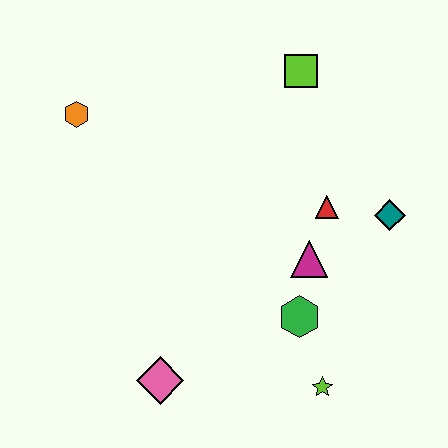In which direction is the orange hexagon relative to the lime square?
The orange hexagon is to the left of the lime square.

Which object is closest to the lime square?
The red triangle is closest to the lime square.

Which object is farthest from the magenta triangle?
The orange hexagon is farthest from the magenta triangle.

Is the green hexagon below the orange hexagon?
Yes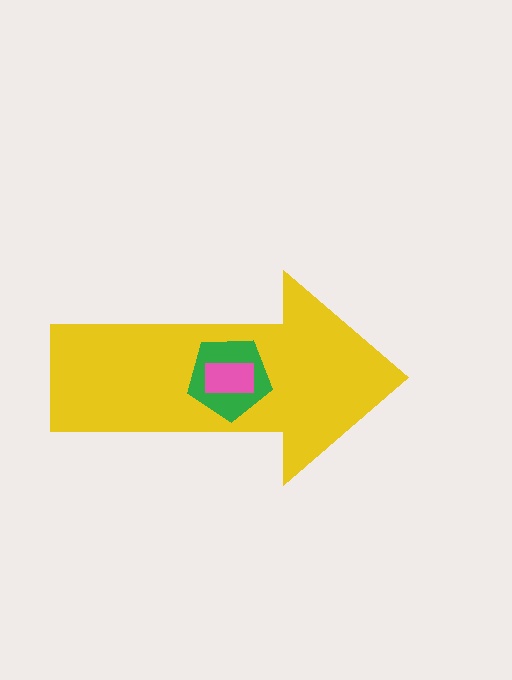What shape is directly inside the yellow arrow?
The green pentagon.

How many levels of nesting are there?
3.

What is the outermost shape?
The yellow arrow.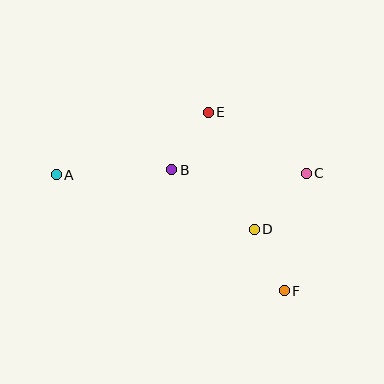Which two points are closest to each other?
Points B and E are closest to each other.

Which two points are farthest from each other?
Points A and F are farthest from each other.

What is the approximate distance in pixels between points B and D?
The distance between B and D is approximately 102 pixels.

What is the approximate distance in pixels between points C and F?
The distance between C and F is approximately 119 pixels.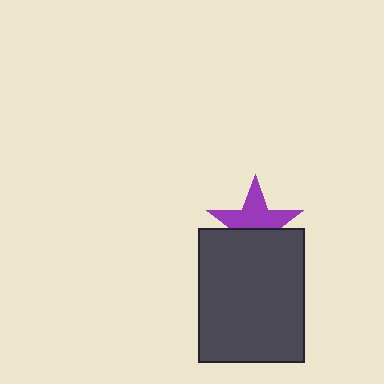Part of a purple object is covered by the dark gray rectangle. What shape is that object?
It is a star.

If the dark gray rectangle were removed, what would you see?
You would see the complete purple star.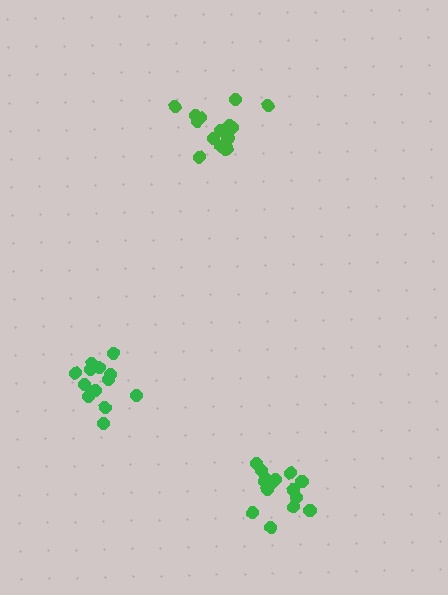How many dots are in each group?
Group 1: 14 dots, Group 2: 16 dots, Group 3: 15 dots (45 total).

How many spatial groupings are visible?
There are 3 spatial groupings.